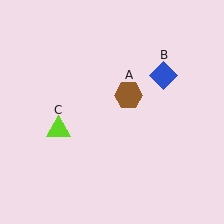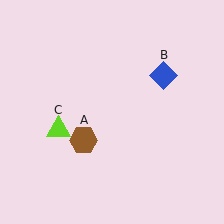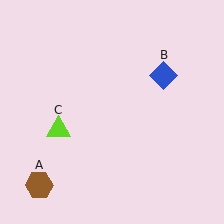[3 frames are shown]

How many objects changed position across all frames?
1 object changed position: brown hexagon (object A).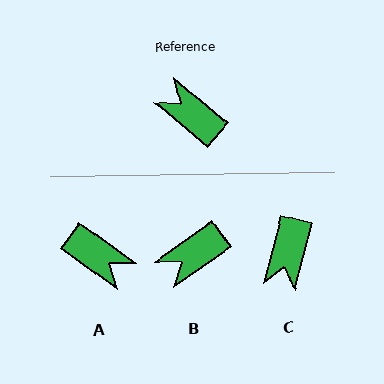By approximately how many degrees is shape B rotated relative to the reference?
Approximately 75 degrees counter-clockwise.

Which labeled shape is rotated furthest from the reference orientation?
A, about 176 degrees away.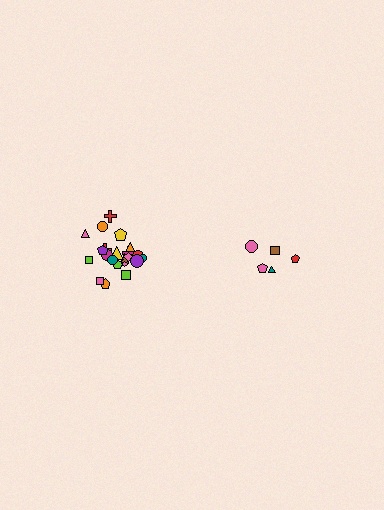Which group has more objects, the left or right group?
The left group.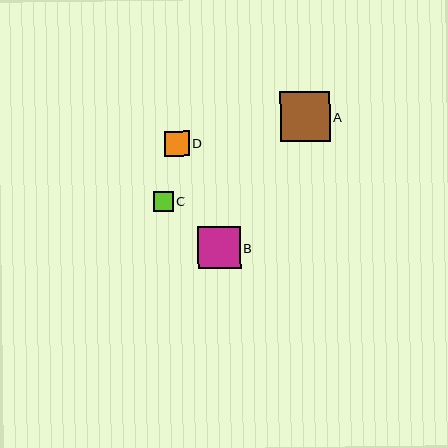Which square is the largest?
Square A is the largest with a size of approximately 50 pixels.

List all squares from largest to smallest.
From largest to smallest: A, B, D, C.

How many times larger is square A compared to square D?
Square A is approximately 2.0 times the size of square D.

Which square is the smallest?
Square C is the smallest with a size of approximately 20 pixels.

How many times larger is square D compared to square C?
Square D is approximately 1.3 times the size of square C.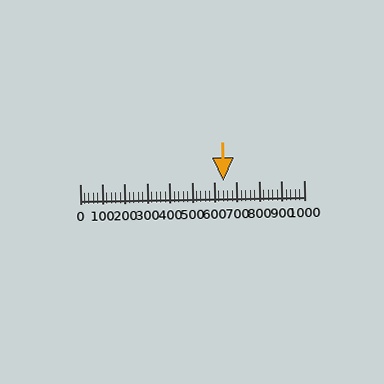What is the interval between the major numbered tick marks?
The major tick marks are spaced 100 units apart.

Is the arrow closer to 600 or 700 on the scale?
The arrow is closer to 600.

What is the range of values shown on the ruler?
The ruler shows values from 0 to 1000.